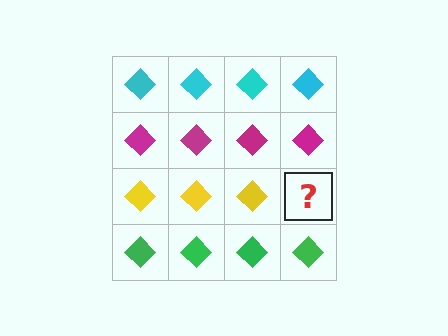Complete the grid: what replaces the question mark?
The question mark should be replaced with a yellow diamond.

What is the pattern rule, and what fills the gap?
The rule is that each row has a consistent color. The gap should be filled with a yellow diamond.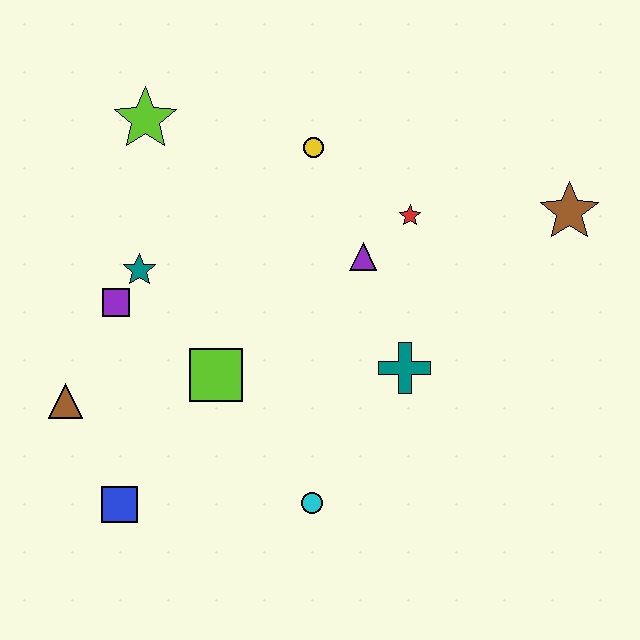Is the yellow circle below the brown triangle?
No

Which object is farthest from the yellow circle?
The blue square is farthest from the yellow circle.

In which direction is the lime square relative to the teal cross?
The lime square is to the left of the teal cross.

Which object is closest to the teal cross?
The purple triangle is closest to the teal cross.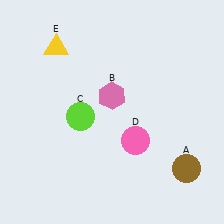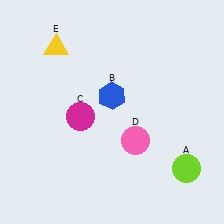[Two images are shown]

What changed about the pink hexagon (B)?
In Image 1, B is pink. In Image 2, it changed to blue.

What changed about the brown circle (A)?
In Image 1, A is brown. In Image 2, it changed to lime.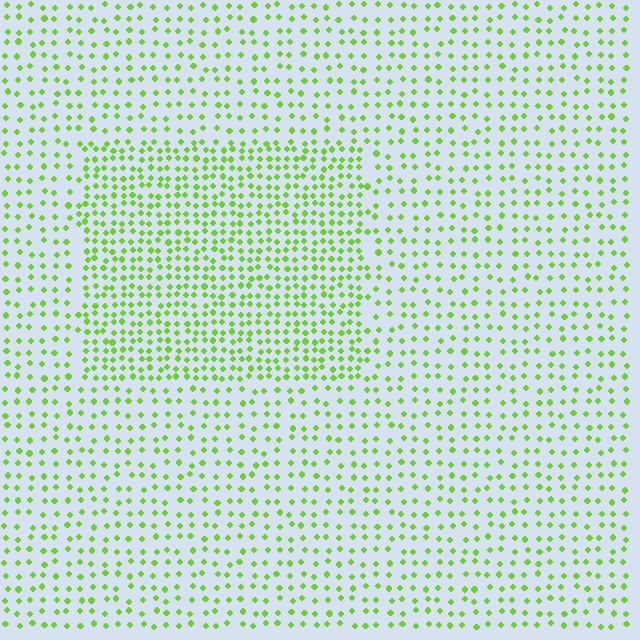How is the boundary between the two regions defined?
The boundary is defined by a change in element density (approximately 1.8x ratio). All elements are the same color, size, and shape.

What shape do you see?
I see a rectangle.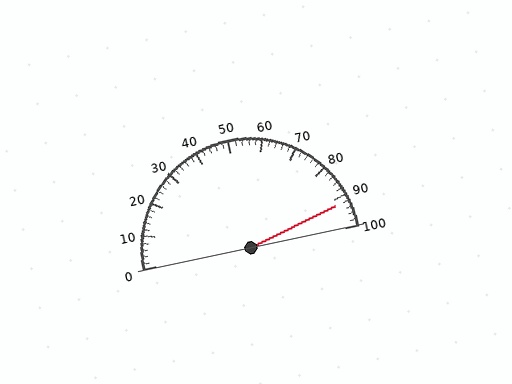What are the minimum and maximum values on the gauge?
The gauge ranges from 0 to 100.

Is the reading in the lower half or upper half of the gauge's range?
The reading is in the upper half of the range (0 to 100).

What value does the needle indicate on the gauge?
The needle indicates approximately 92.